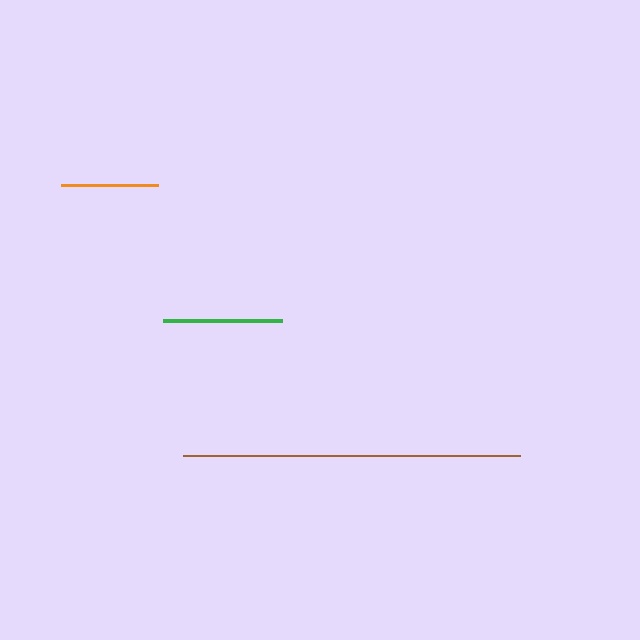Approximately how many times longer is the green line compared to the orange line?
The green line is approximately 1.2 times the length of the orange line.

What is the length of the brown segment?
The brown segment is approximately 337 pixels long.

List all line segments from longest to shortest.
From longest to shortest: brown, green, orange.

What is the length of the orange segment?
The orange segment is approximately 97 pixels long.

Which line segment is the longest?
The brown line is the longest at approximately 337 pixels.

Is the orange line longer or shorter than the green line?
The green line is longer than the orange line.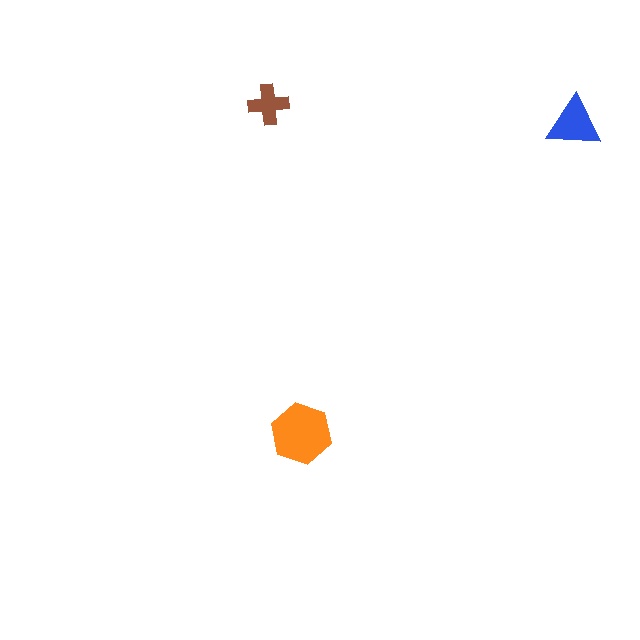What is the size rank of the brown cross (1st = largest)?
3rd.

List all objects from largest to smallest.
The orange hexagon, the blue triangle, the brown cross.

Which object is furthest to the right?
The blue triangle is rightmost.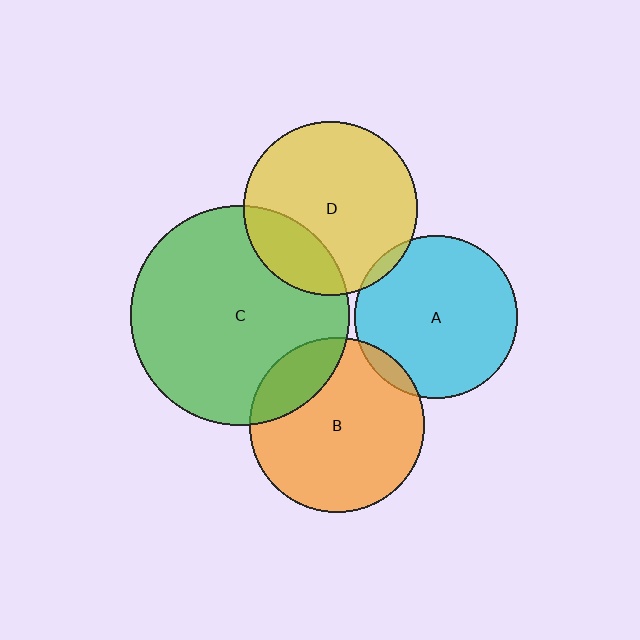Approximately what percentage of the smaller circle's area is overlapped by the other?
Approximately 5%.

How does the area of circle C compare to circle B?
Approximately 1.6 times.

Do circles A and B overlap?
Yes.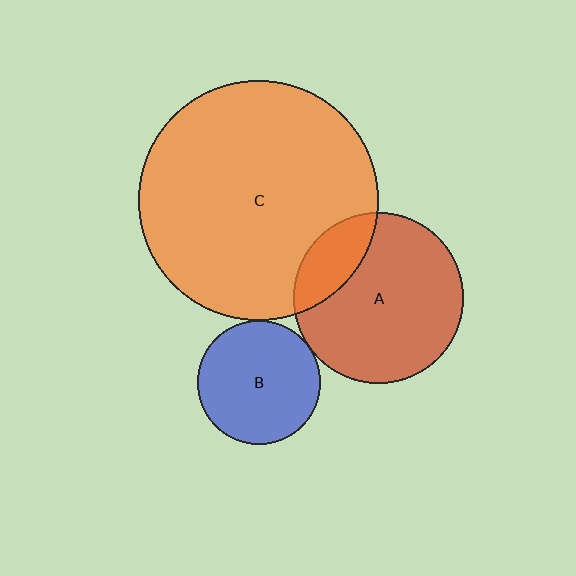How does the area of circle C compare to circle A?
Approximately 2.0 times.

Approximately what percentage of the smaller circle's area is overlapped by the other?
Approximately 20%.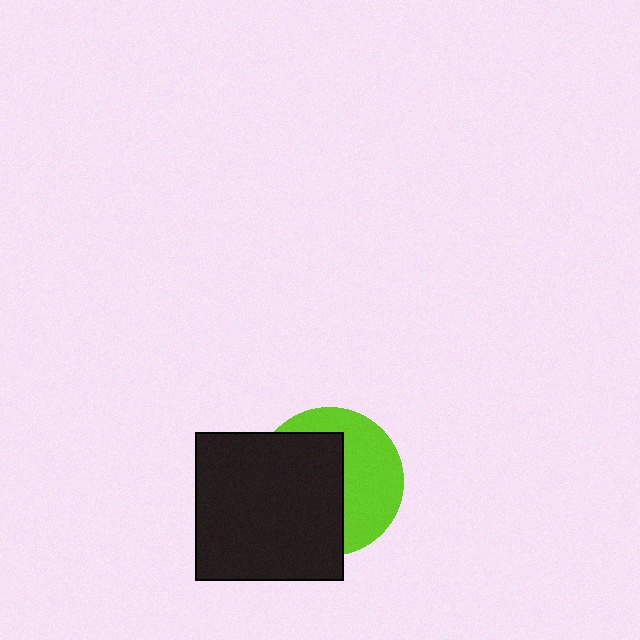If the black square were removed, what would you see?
You would see the complete lime circle.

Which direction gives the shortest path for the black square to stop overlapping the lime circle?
Moving left gives the shortest separation.